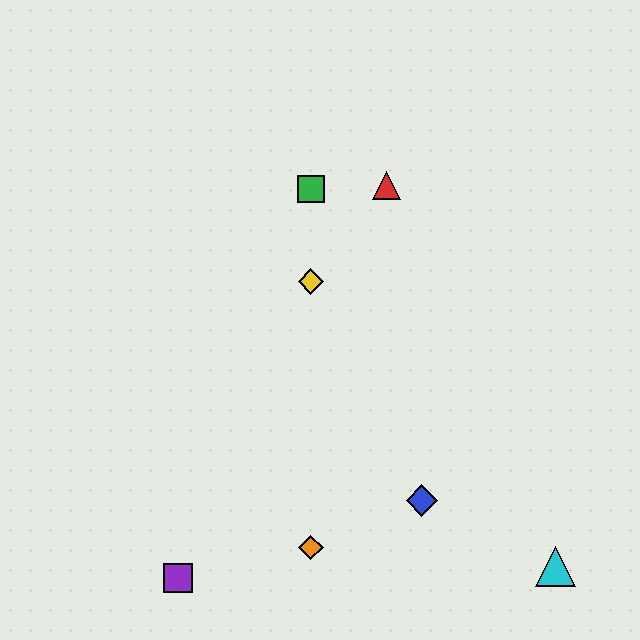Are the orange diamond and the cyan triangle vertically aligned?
No, the orange diamond is at x≈311 and the cyan triangle is at x≈556.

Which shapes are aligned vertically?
The green square, the yellow diamond, the orange diamond are aligned vertically.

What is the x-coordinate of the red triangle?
The red triangle is at x≈386.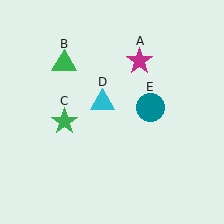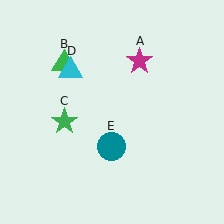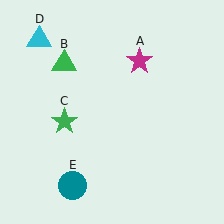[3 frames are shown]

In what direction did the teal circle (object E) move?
The teal circle (object E) moved down and to the left.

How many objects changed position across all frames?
2 objects changed position: cyan triangle (object D), teal circle (object E).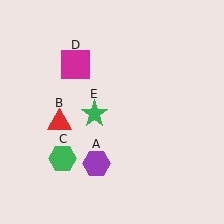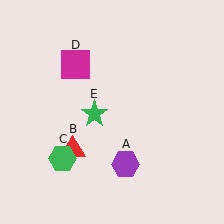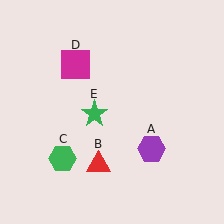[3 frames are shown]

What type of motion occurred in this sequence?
The purple hexagon (object A), red triangle (object B) rotated counterclockwise around the center of the scene.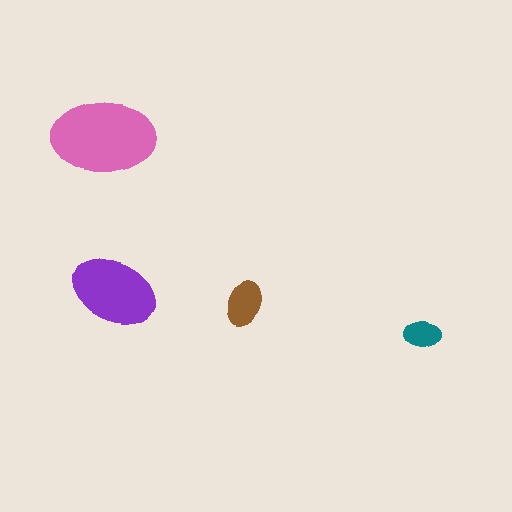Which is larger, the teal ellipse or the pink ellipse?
The pink one.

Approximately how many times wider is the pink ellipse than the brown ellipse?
About 2 times wider.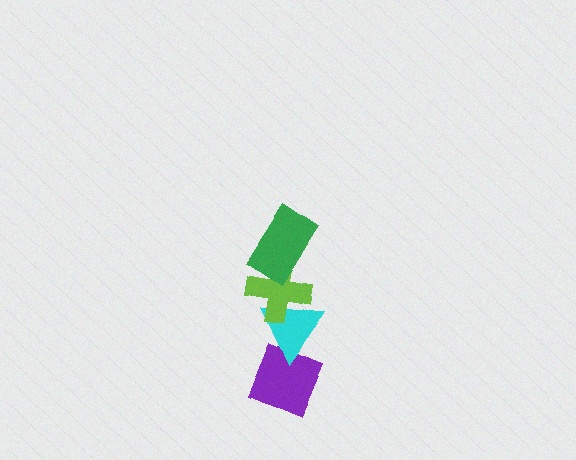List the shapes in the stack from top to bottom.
From top to bottom: the green rectangle, the lime cross, the cyan triangle, the purple diamond.